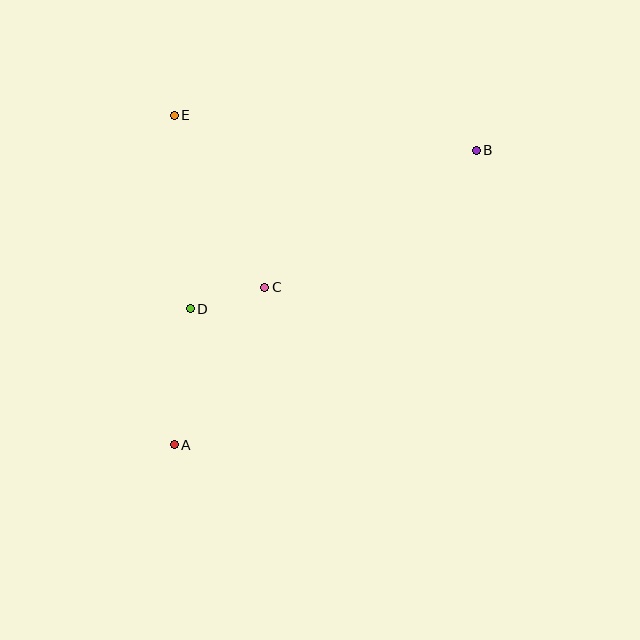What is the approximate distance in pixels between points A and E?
The distance between A and E is approximately 329 pixels.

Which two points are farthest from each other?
Points A and B are farthest from each other.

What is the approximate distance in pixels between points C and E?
The distance between C and E is approximately 194 pixels.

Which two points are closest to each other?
Points C and D are closest to each other.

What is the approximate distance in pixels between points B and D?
The distance between B and D is approximately 327 pixels.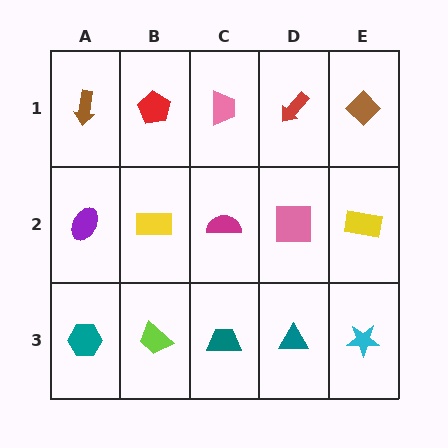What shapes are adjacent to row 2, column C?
A pink trapezoid (row 1, column C), a teal trapezoid (row 3, column C), a yellow rectangle (row 2, column B), a pink square (row 2, column D).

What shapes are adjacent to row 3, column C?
A magenta semicircle (row 2, column C), a lime trapezoid (row 3, column B), a teal triangle (row 3, column D).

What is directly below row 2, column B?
A lime trapezoid.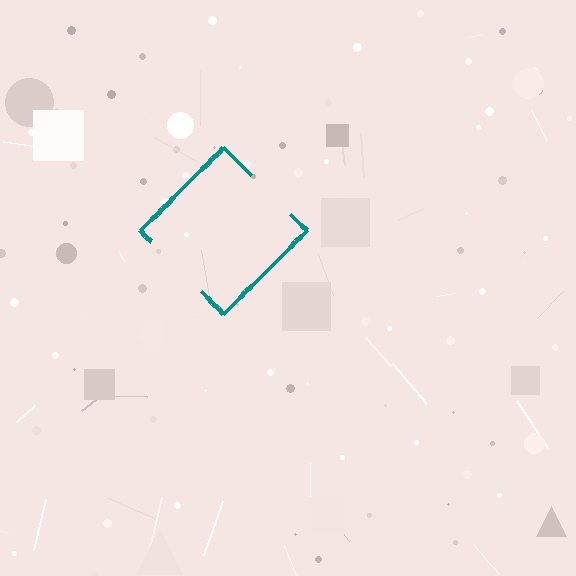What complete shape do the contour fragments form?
The contour fragments form a diamond.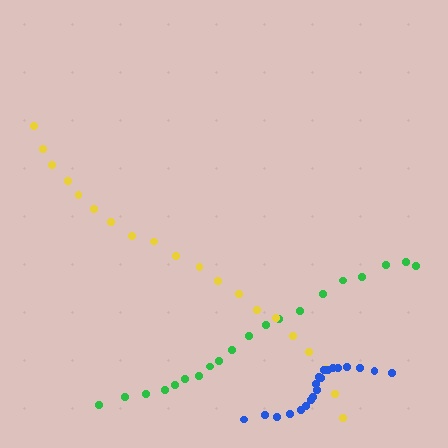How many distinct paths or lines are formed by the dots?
There are 3 distinct paths.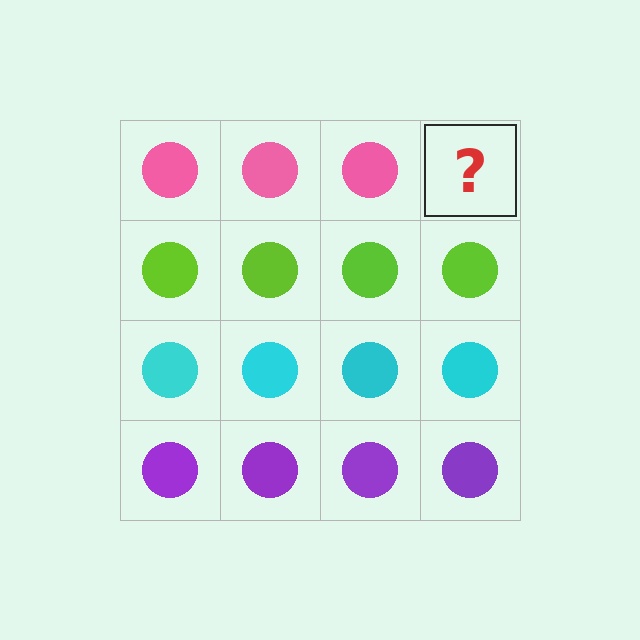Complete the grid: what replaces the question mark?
The question mark should be replaced with a pink circle.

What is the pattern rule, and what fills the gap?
The rule is that each row has a consistent color. The gap should be filled with a pink circle.